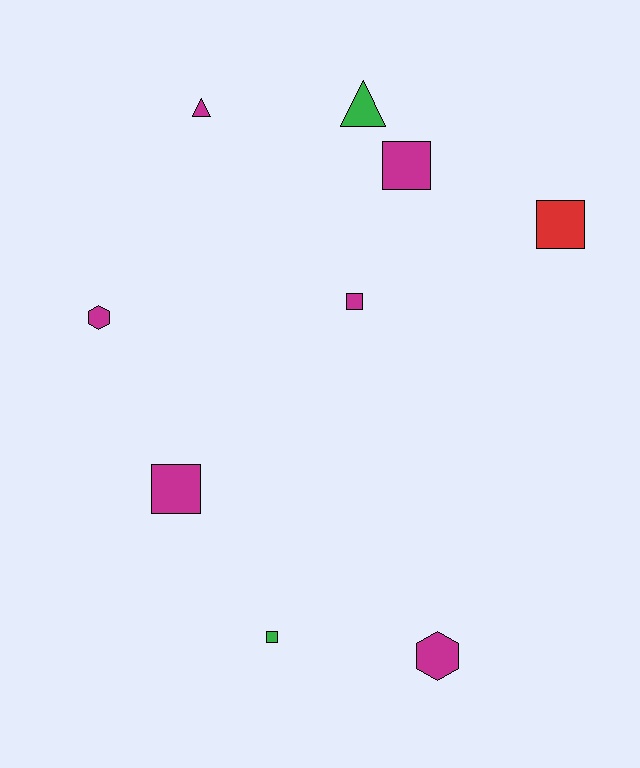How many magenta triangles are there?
There is 1 magenta triangle.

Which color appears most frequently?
Magenta, with 6 objects.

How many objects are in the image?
There are 9 objects.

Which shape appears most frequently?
Square, with 5 objects.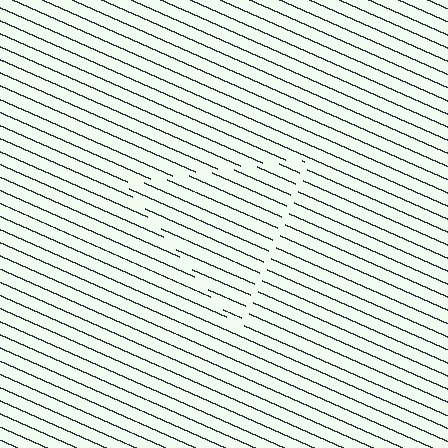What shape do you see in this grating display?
An illusory triangle. The interior of the shape contains the same grating, shifted by half a period — the contour is defined by the phase discontinuity where line-ends from the inner and outer gratings abut.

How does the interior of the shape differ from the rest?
The interior of the shape contains the same grating, shifted by half a period — the contour is defined by the phase discontinuity where line-ends from the inner and outer gratings abut.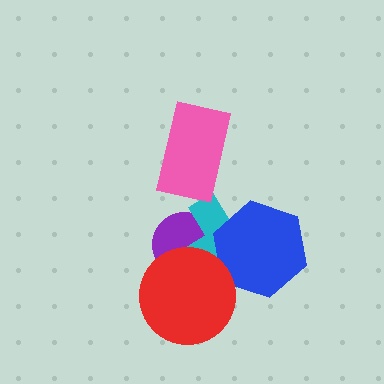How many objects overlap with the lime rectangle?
4 objects overlap with the lime rectangle.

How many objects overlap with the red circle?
4 objects overlap with the red circle.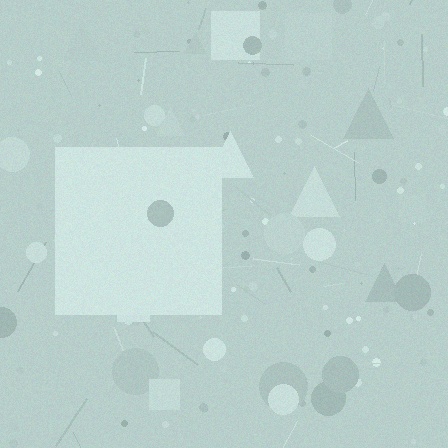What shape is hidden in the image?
A square is hidden in the image.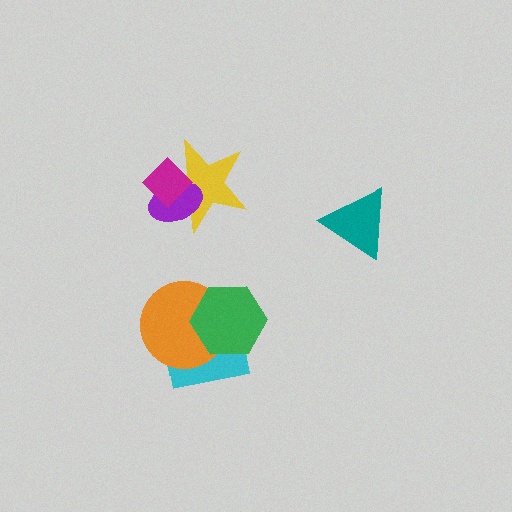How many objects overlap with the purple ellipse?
2 objects overlap with the purple ellipse.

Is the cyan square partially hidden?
Yes, it is partially covered by another shape.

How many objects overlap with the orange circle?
2 objects overlap with the orange circle.